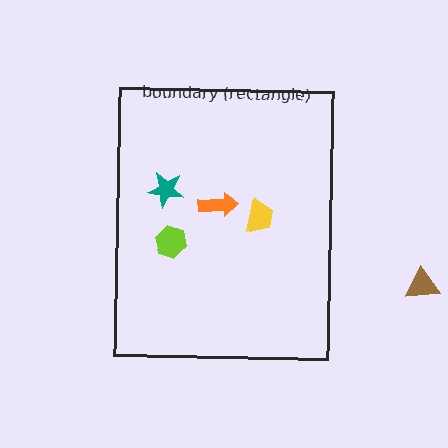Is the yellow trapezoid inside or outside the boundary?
Inside.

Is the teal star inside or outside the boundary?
Inside.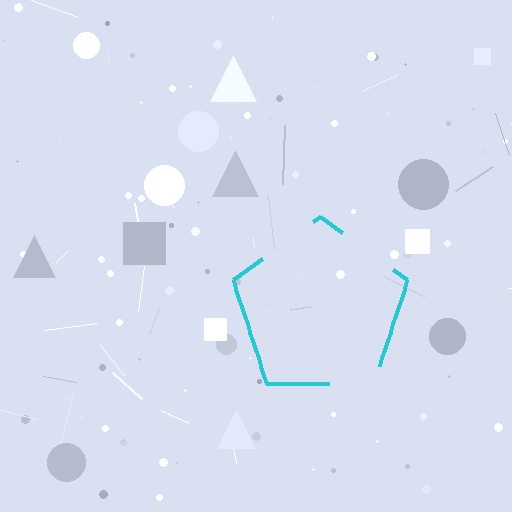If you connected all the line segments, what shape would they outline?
They would outline a pentagon.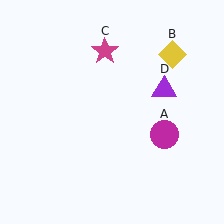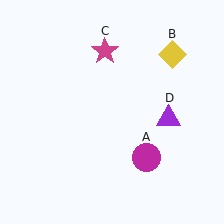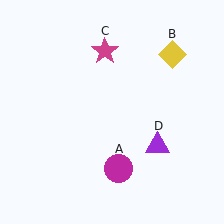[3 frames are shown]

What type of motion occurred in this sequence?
The magenta circle (object A), purple triangle (object D) rotated clockwise around the center of the scene.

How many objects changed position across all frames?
2 objects changed position: magenta circle (object A), purple triangle (object D).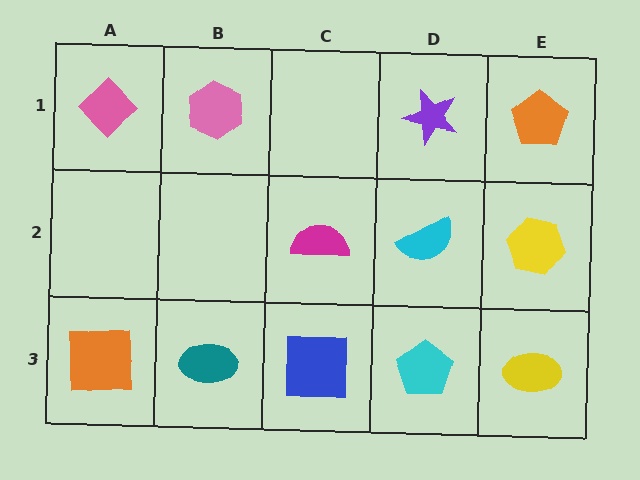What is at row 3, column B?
A teal ellipse.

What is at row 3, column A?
An orange square.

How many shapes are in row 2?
3 shapes.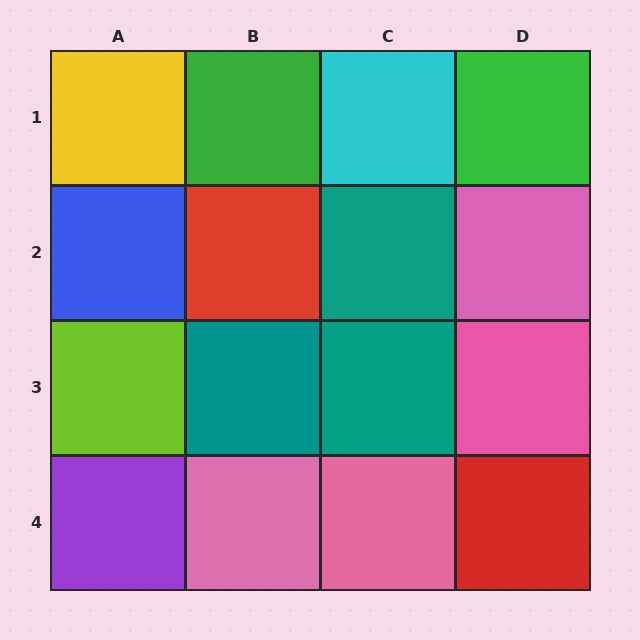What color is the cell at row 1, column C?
Cyan.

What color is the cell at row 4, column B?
Pink.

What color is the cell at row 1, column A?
Yellow.